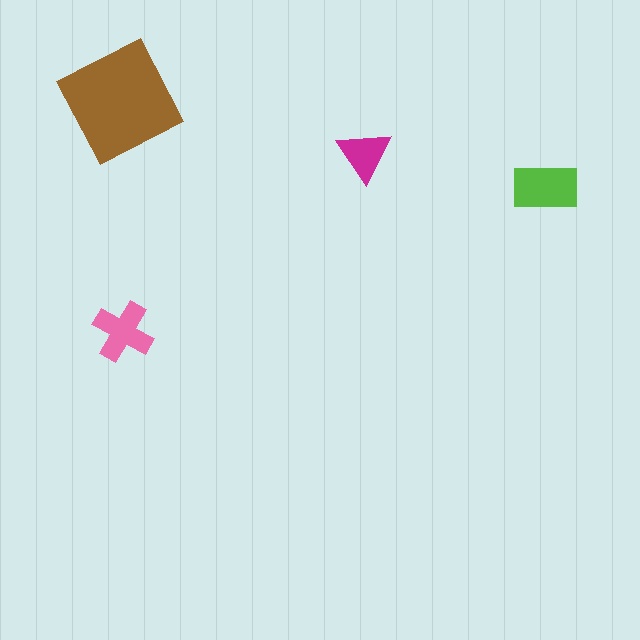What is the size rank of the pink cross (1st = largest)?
3rd.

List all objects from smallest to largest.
The magenta triangle, the pink cross, the lime rectangle, the brown square.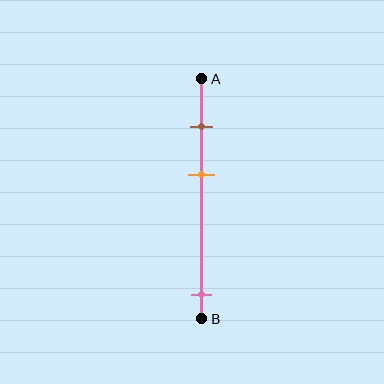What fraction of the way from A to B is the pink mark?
The pink mark is approximately 90% (0.9) of the way from A to B.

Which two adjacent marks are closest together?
The brown and orange marks are the closest adjacent pair.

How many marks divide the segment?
There are 3 marks dividing the segment.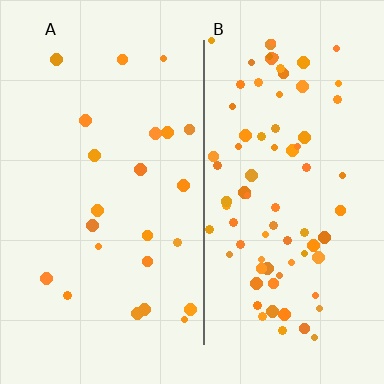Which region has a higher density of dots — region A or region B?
B (the right).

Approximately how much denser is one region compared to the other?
Approximately 3.5× — region B over region A.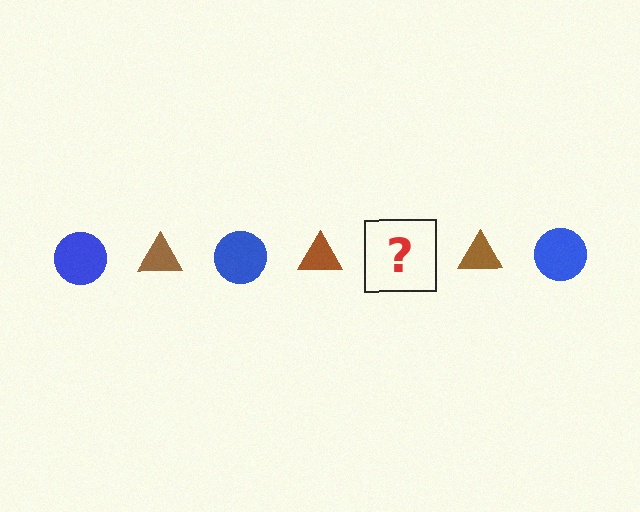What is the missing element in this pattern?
The missing element is a blue circle.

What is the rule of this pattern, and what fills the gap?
The rule is that the pattern alternates between blue circle and brown triangle. The gap should be filled with a blue circle.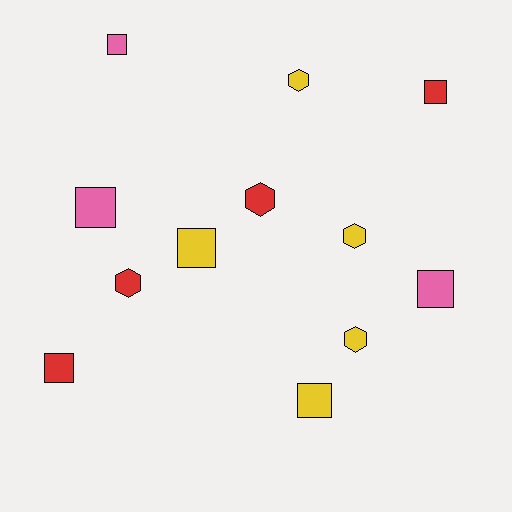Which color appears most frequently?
Yellow, with 5 objects.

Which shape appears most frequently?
Square, with 7 objects.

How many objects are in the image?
There are 12 objects.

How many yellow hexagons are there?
There are 3 yellow hexagons.